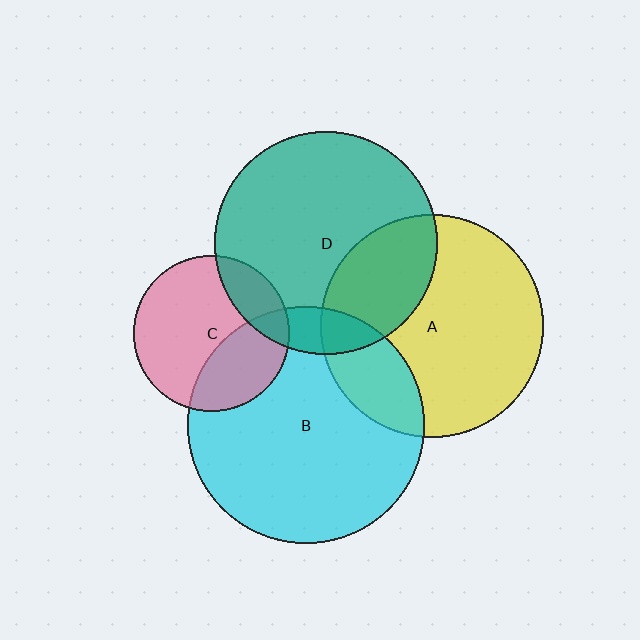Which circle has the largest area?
Circle B (cyan).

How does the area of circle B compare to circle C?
Approximately 2.3 times.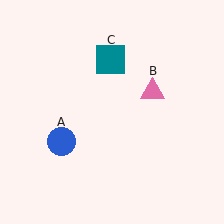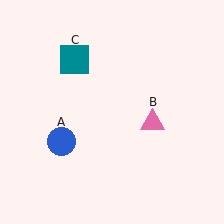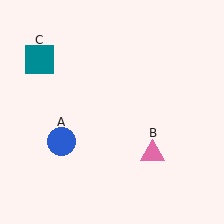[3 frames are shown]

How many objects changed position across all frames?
2 objects changed position: pink triangle (object B), teal square (object C).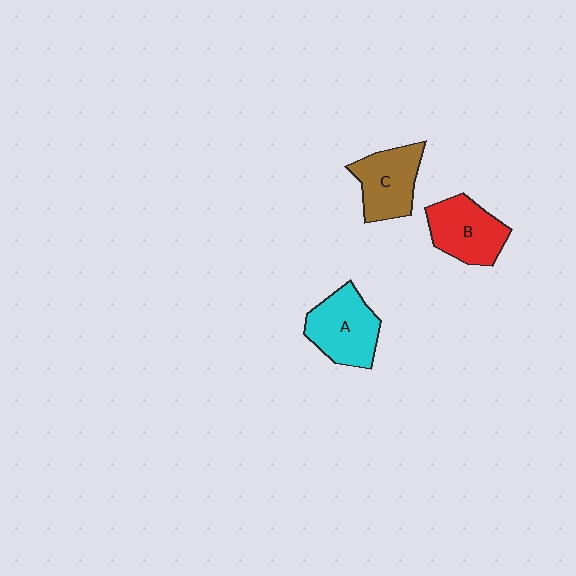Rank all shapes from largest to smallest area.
From largest to smallest: A (cyan), B (red), C (brown).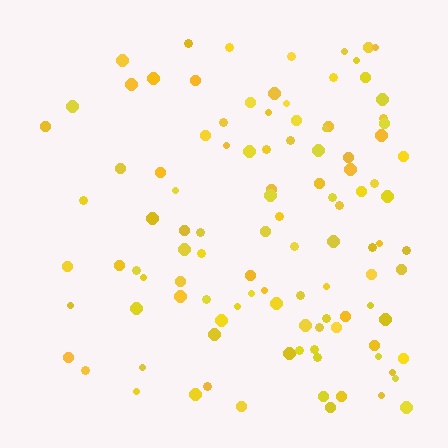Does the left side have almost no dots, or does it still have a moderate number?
Still a moderate number, just noticeably fewer than the right.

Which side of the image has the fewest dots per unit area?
The left.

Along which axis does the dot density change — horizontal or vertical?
Horizontal.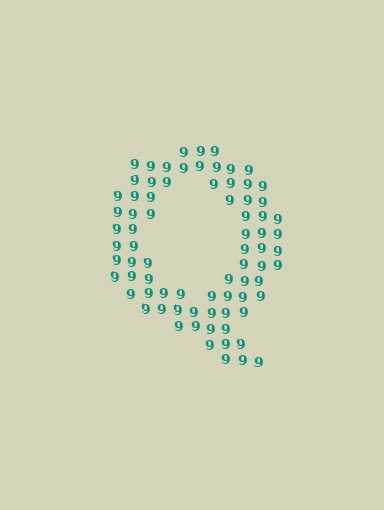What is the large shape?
The large shape is the letter Q.